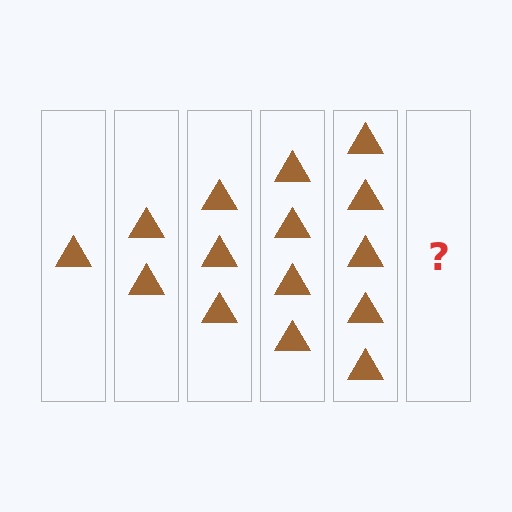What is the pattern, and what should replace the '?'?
The pattern is that each step adds one more triangle. The '?' should be 6 triangles.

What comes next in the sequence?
The next element should be 6 triangles.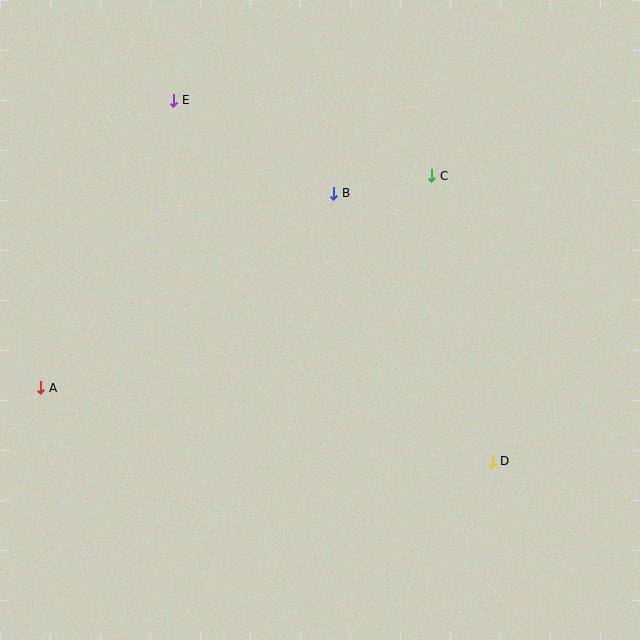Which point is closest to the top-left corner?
Point E is closest to the top-left corner.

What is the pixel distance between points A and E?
The distance between A and E is 317 pixels.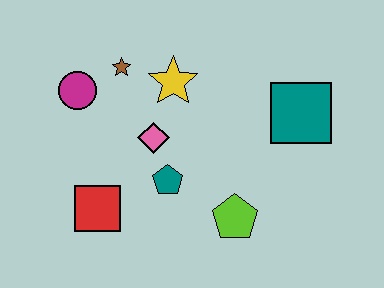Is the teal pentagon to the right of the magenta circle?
Yes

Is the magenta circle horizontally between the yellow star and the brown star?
No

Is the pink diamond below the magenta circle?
Yes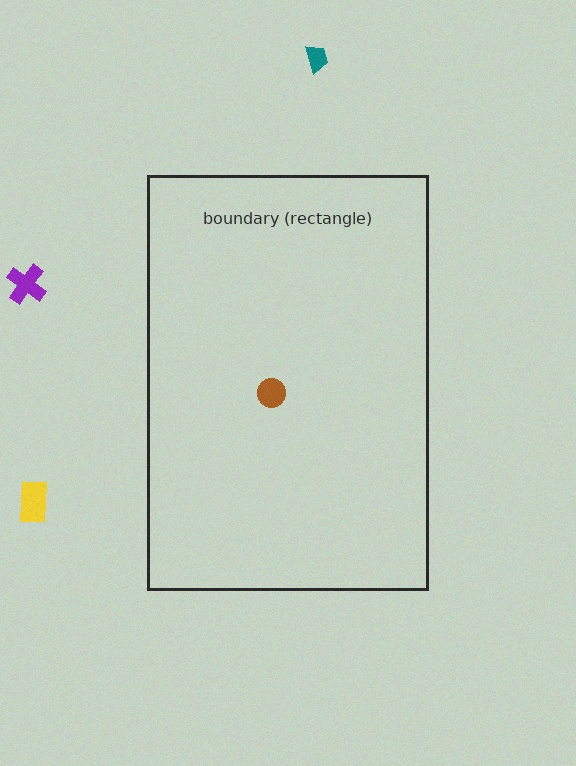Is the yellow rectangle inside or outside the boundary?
Outside.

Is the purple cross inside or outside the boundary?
Outside.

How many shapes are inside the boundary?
1 inside, 3 outside.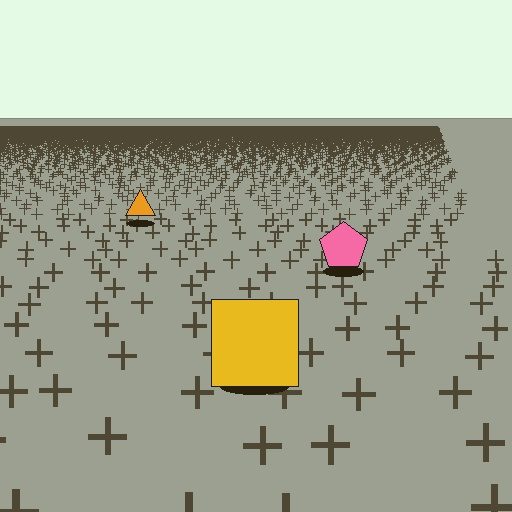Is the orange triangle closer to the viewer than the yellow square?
No. The yellow square is closer — you can tell from the texture gradient: the ground texture is coarser near it.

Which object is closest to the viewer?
The yellow square is closest. The texture marks near it are larger and more spread out.